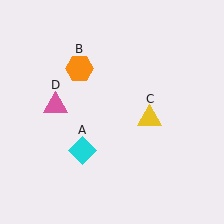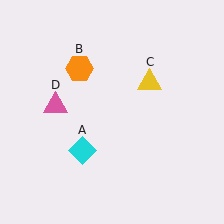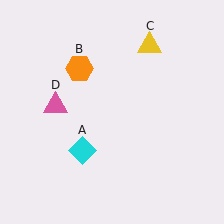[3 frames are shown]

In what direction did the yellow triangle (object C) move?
The yellow triangle (object C) moved up.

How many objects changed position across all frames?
1 object changed position: yellow triangle (object C).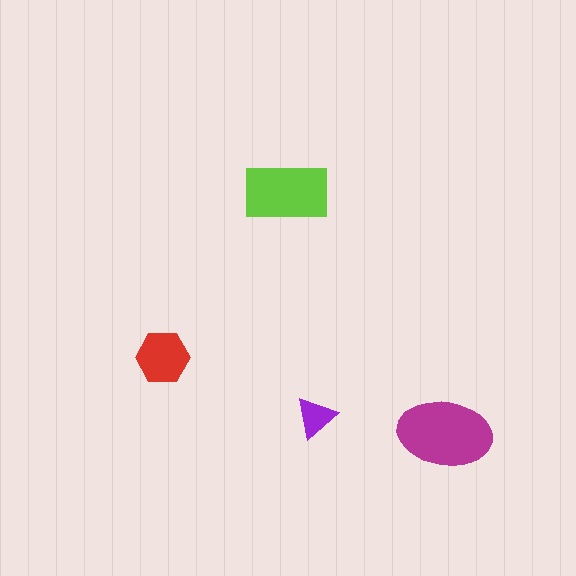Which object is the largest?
The magenta ellipse.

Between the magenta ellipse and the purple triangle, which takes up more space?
The magenta ellipse.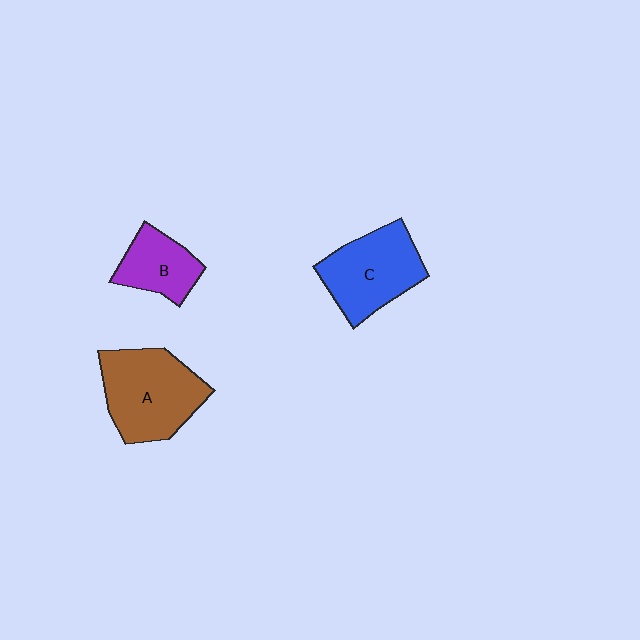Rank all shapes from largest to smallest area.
From largest to smallest: A (brown), C (blue), B (purple).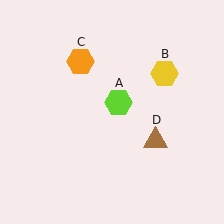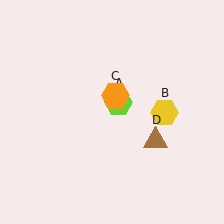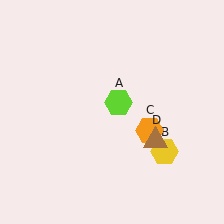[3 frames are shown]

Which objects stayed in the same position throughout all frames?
Lime hexagon (object A) and brown triangle (object D) remained stationary.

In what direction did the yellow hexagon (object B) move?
The yellow hexagon (object B) moved down.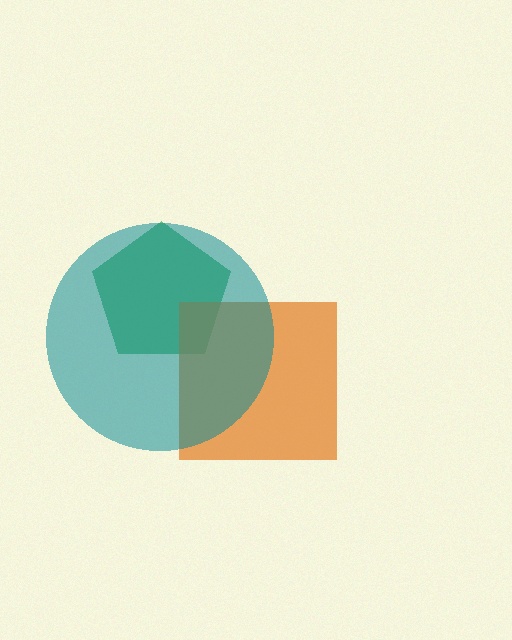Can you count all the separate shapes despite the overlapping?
Yes, there are 3 separate shapes.